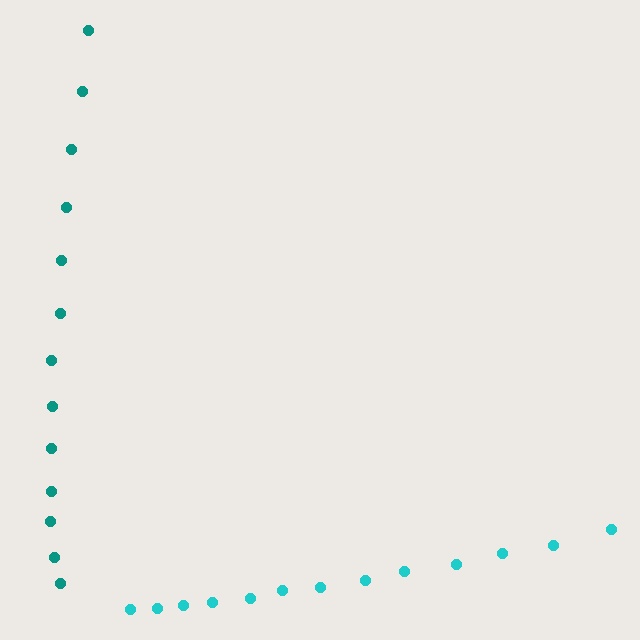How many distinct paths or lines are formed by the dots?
There are 2 distinct paths.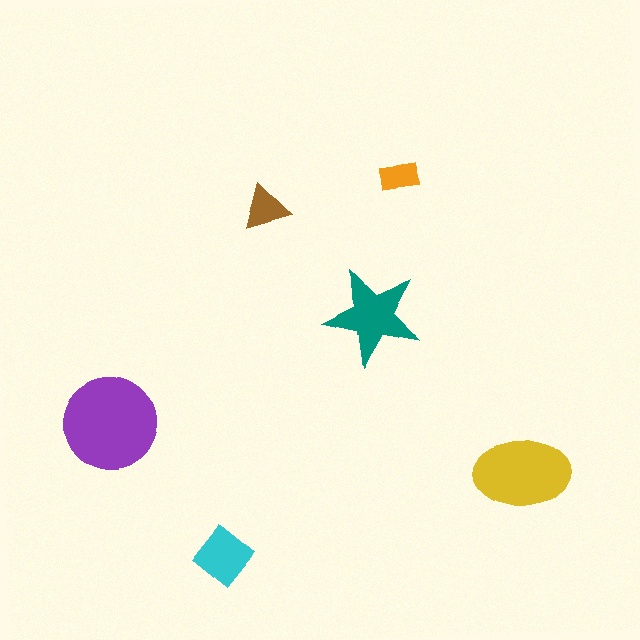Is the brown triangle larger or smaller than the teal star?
Smaller.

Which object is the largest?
The purple circle.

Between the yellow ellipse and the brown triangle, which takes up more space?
The yellow ellipse.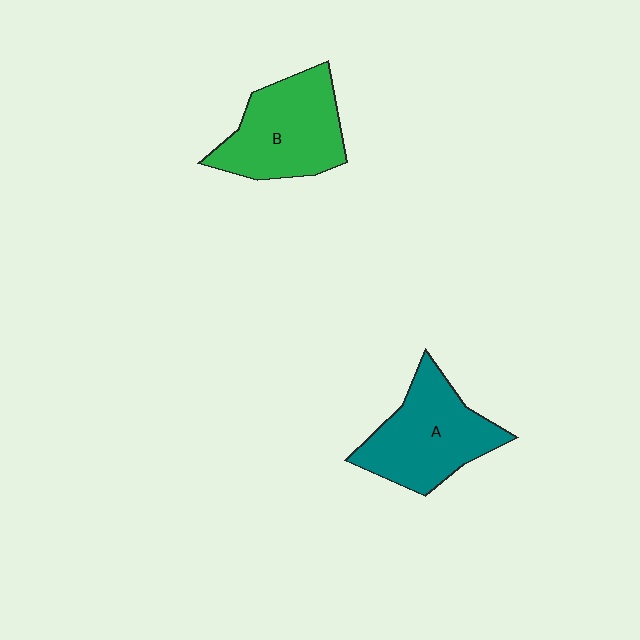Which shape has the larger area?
Shape A (teal).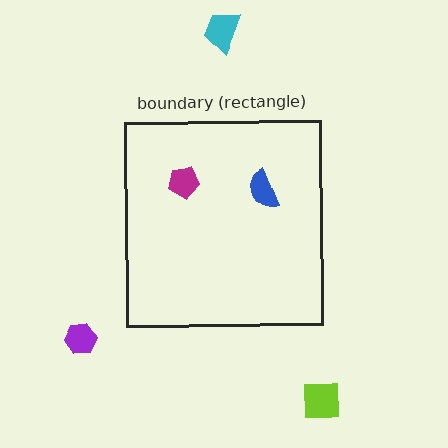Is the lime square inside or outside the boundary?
Outside.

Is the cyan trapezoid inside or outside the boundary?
Outside.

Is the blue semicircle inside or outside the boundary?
Inside.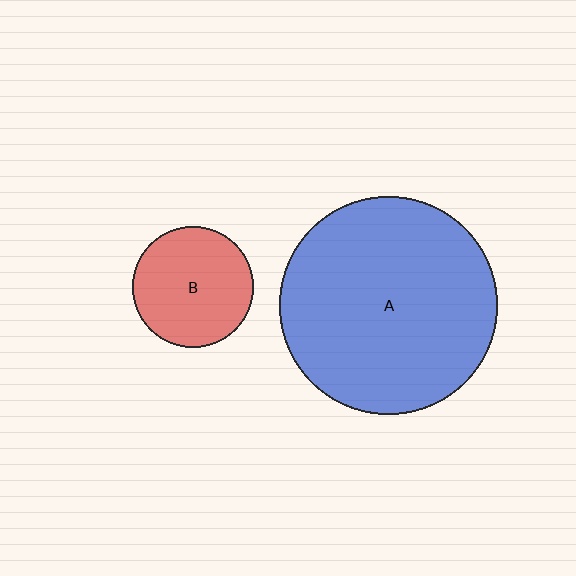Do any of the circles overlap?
No, none of the circles overlap.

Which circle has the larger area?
Circle A (blue).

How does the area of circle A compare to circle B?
Approximately 3.2 times.